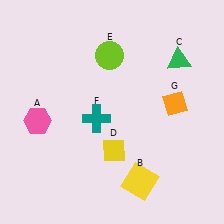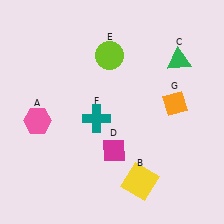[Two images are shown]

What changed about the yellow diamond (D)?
In Image 1, D is yellow. In Image 2, it changed to magenta.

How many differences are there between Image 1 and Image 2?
There is 1 difference between the two images.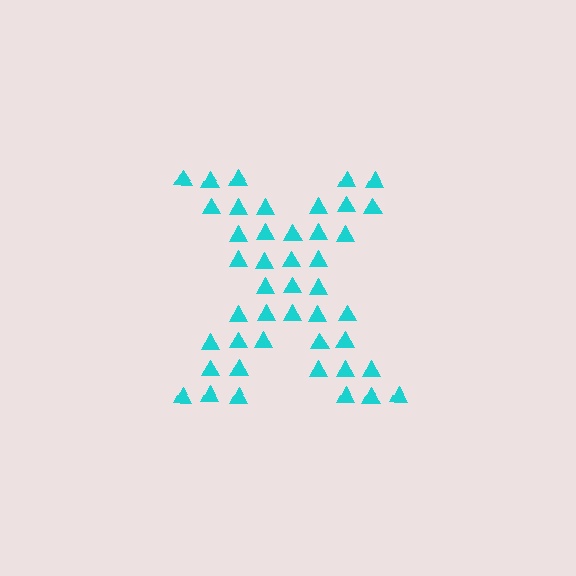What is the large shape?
The large shape is the letter X.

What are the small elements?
The small elements are triangles.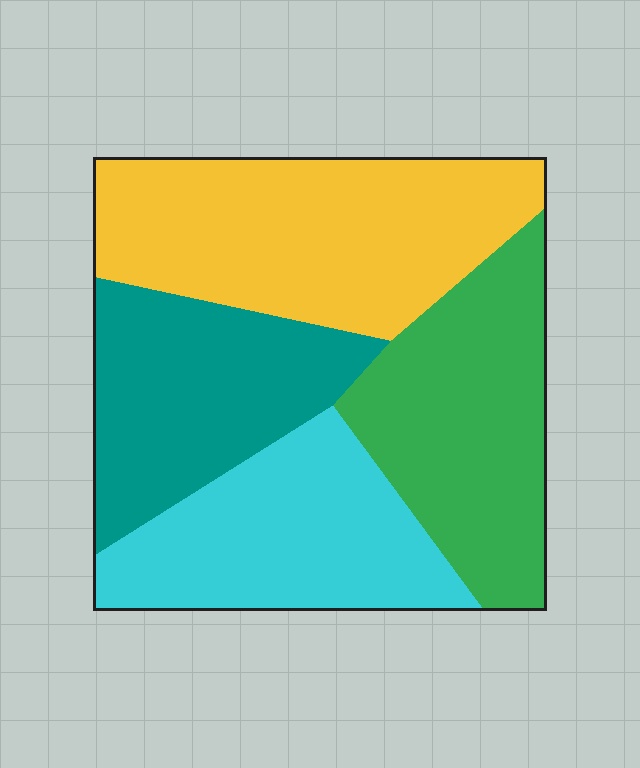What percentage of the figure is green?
Green takes up between a sixth and a third of the figure.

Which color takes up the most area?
Yellow, at roughly 30%.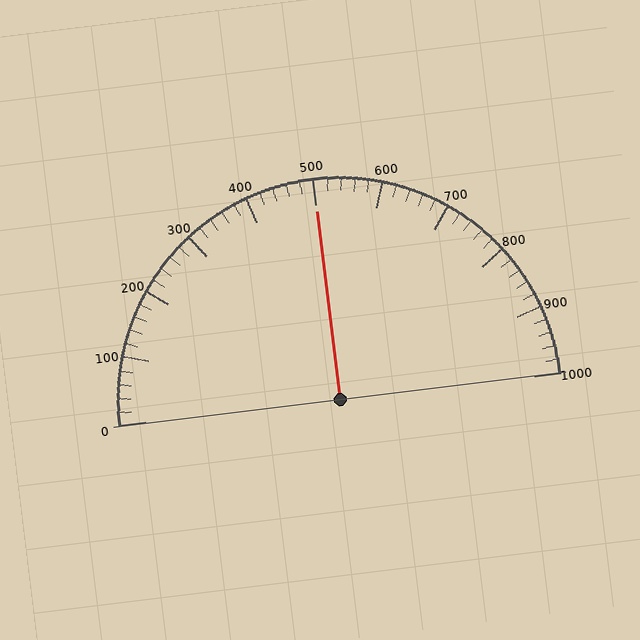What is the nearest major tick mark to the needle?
The nearest major tick mark is 500.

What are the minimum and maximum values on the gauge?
The gauge ranges from 0 to 1000.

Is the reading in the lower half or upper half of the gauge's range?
The reading is in the upper half of the range (0 to 1000).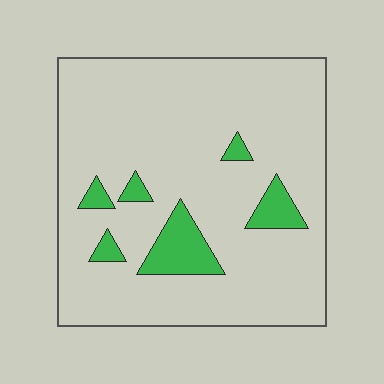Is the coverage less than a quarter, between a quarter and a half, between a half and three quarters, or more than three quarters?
Less than a quarter.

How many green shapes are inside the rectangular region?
6.